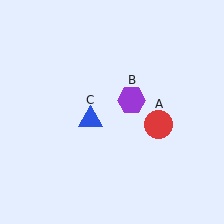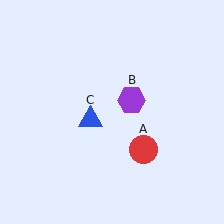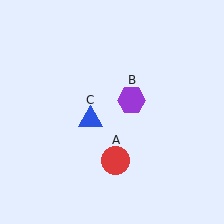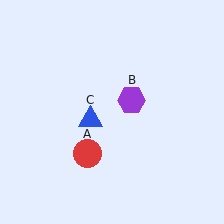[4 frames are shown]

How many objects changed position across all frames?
1 object changed position: red circle (object A).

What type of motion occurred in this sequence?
The red circle (object A) rotated clockwise around the center of the scene.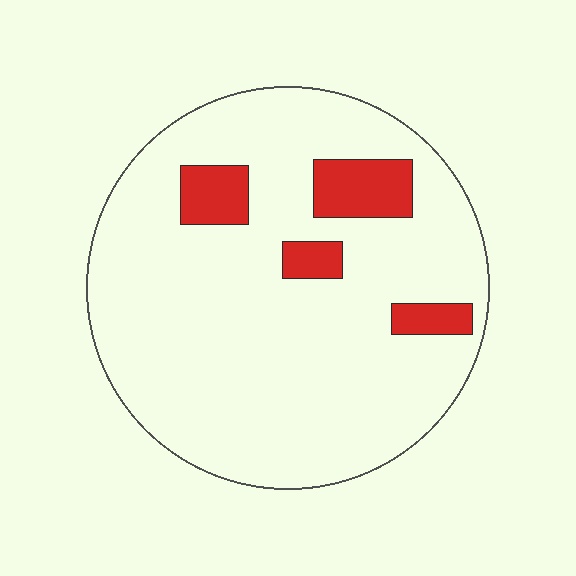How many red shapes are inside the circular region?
4.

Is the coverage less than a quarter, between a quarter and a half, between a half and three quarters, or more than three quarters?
Less than a quarter.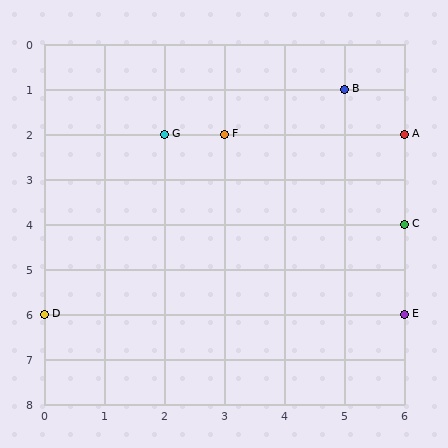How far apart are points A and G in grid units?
Points A and G are 4 columns apart.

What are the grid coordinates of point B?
Point B is at grid coordinates (5, 1).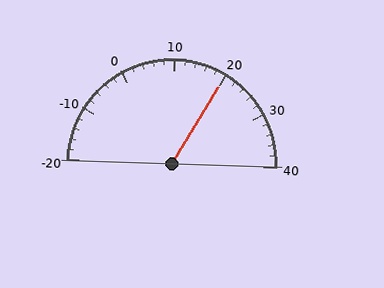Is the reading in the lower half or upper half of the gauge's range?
The reading is in the upper half of the range (-20 to 40).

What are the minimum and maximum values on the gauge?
The gauge ranges from -20 to 40.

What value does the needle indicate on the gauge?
The needle indicates approximately 20.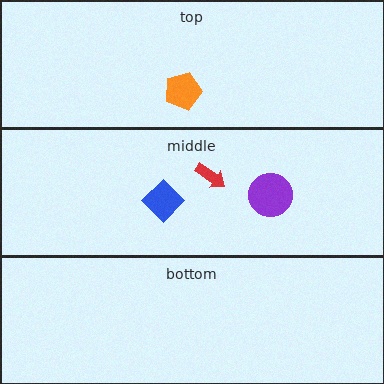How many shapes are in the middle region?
3.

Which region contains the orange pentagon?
The top region.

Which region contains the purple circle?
The middle region.